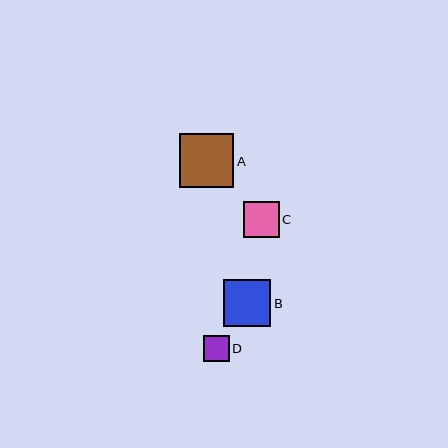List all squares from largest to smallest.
From largest to smallest: A, B, C, D.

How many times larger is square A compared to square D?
Square A is approximately 2.1 times the size of square D.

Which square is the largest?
Square A is the largest with a size of approximately 55 pixels.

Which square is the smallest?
Square D is the smallest with a size of approximately 26 pixels.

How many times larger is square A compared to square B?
Square A is approximately 1.2 times the size of square B.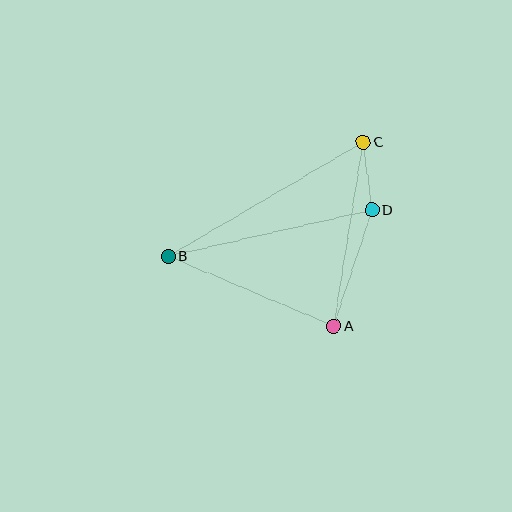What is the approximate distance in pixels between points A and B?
The distance between A and B is approximately 180 pixels.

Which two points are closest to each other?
Points C and D are closest to each other.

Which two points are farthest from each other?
Points B and C are farthest from each other.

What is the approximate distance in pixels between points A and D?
The distance between A and D is approximately 123 pixels.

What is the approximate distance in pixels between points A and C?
The distance between A and C is approximately 187 pixels.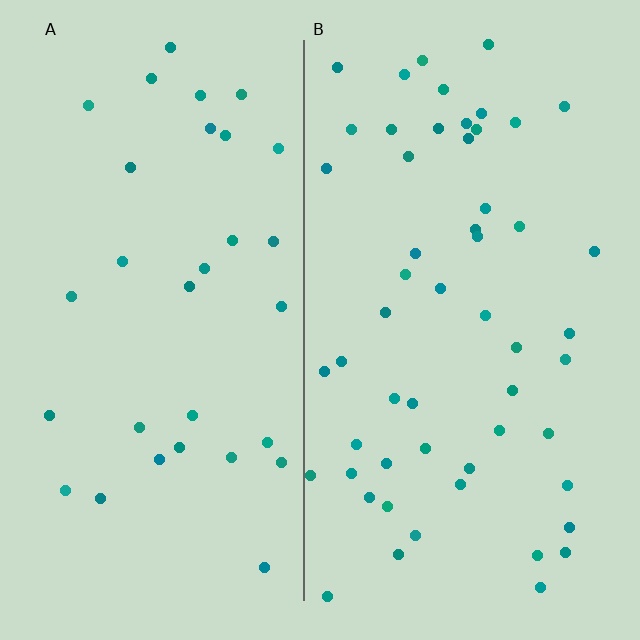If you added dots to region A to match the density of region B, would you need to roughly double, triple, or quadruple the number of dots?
Approximately double.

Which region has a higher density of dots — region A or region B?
B (the right).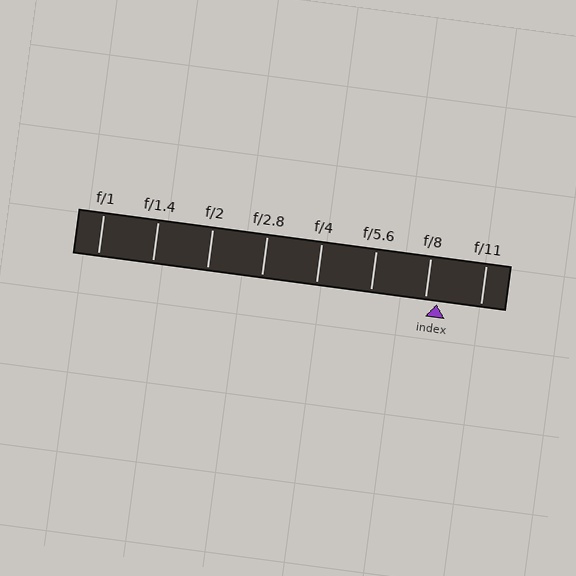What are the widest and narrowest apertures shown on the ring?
The widest aperture shown is f/1 and the narrowest is f/11.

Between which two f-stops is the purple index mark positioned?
The index mark is between f/8 and f/11.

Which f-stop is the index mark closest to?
The index mark is closest to f/8.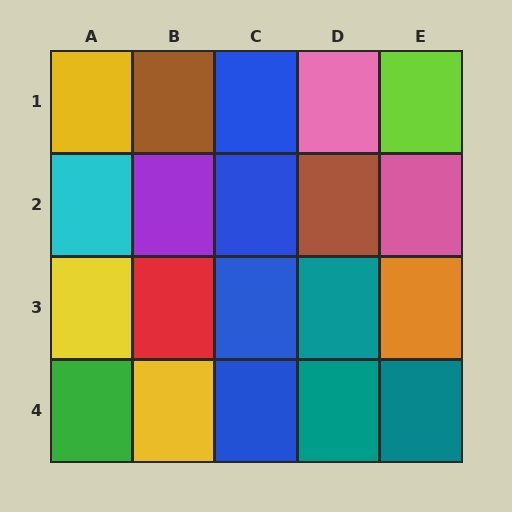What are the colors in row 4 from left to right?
Green, yellow, blue, teal, teal.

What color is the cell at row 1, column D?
Pink.